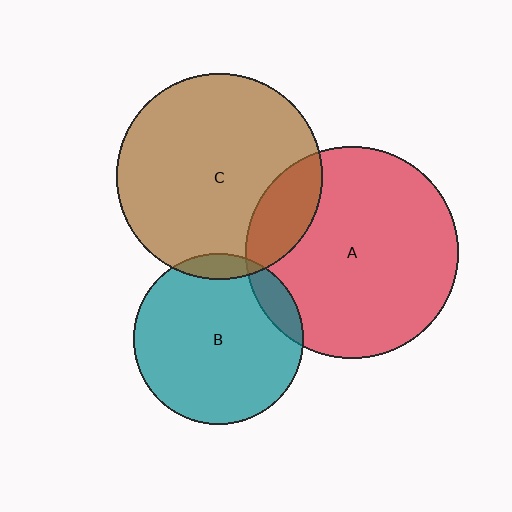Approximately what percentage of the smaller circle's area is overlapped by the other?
Approximately 5%.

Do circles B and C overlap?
Yes.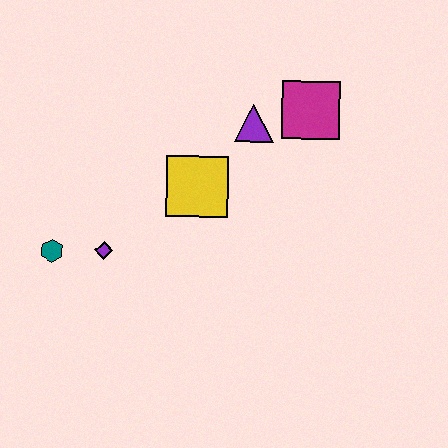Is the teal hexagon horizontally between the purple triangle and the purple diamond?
No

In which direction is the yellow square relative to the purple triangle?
The yellow square is below the purple triangle.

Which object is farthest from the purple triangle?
The teal hexagon is farthest from the purple triangle.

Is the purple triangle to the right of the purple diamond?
Yes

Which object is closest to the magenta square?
The purple triangle is closest to the magenta square.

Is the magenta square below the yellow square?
No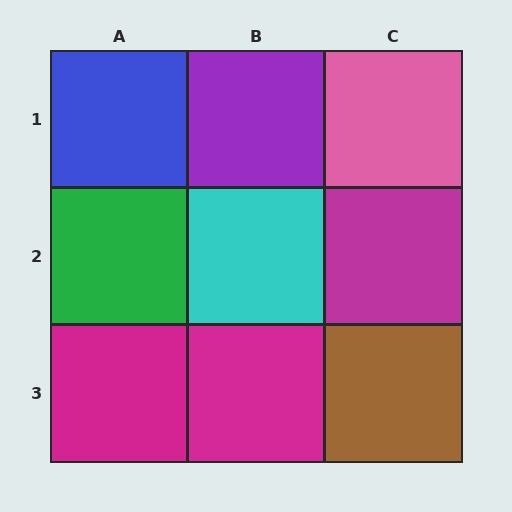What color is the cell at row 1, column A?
Blue.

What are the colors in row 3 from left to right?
Magenta, magenta, brown.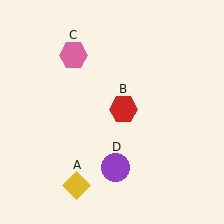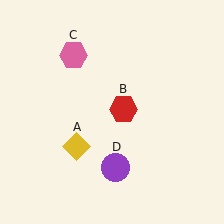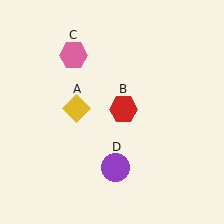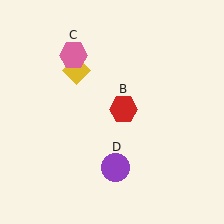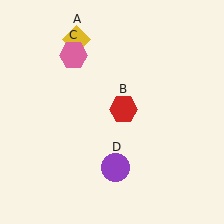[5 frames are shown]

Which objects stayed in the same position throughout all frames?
Red hexagon (object B) and pink hexagon (object C) and purple circle (object D) remained stationary.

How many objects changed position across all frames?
1 object changed position: yellow diamond (object A).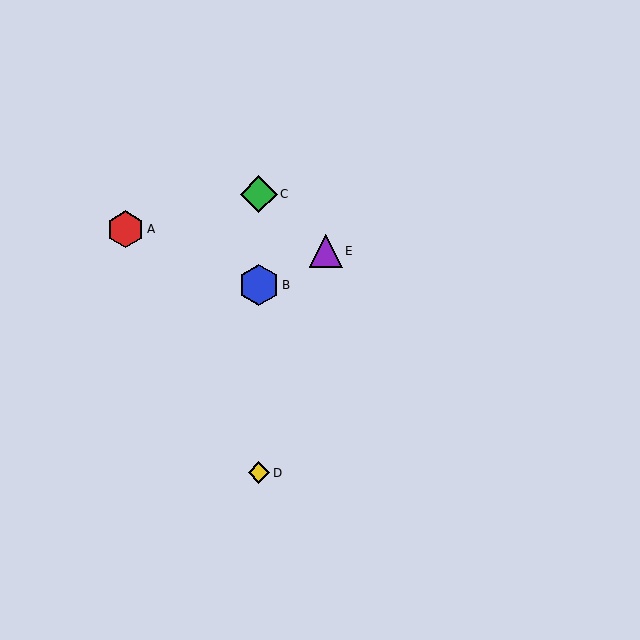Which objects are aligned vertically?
Objects B, C, D are aligned vertically.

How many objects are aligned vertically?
3 objects (B, C, D) are aligned vertically.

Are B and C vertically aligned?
Yes, both are at x≈259.